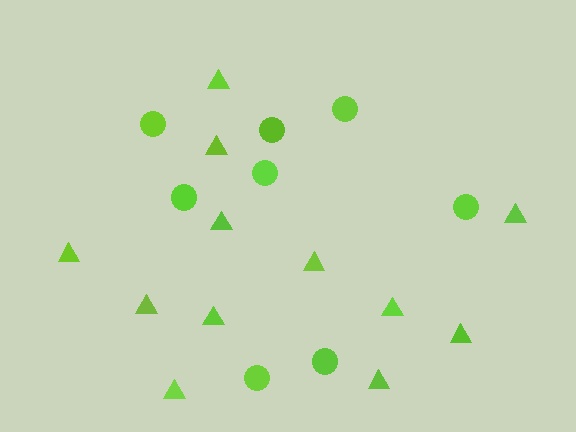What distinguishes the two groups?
There are 2 groups: one group of triangles (12) and one group of circles (8).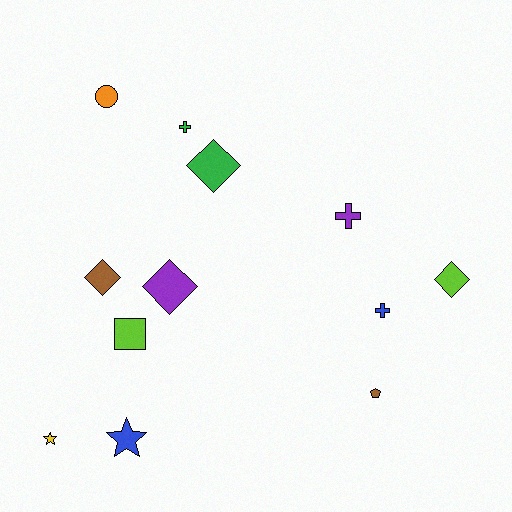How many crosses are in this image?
There are 3 crosses.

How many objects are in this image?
There are 12 objects.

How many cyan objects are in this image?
There are no cyan objects.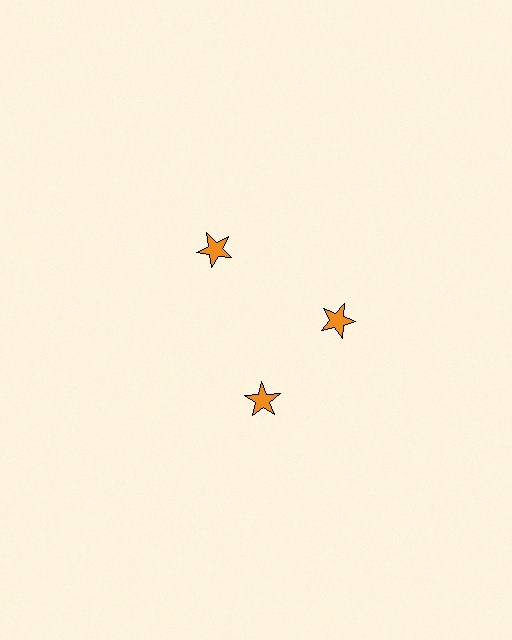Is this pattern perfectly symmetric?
No. The 3 orange stars are arranged in a ring, but one element near the 7 o'clock position is rotated out of alignment along the ring, breaking the 3-fold rotational symmetry.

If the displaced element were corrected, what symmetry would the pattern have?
It would have 3-fold rotational symmetry — the pattern would map onto itself every 120 degrees.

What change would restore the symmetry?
The symmetry would be restored by rotating it back into even spacing with its neighbors so that all 3 stars sit at equal angles and equal distance from the center.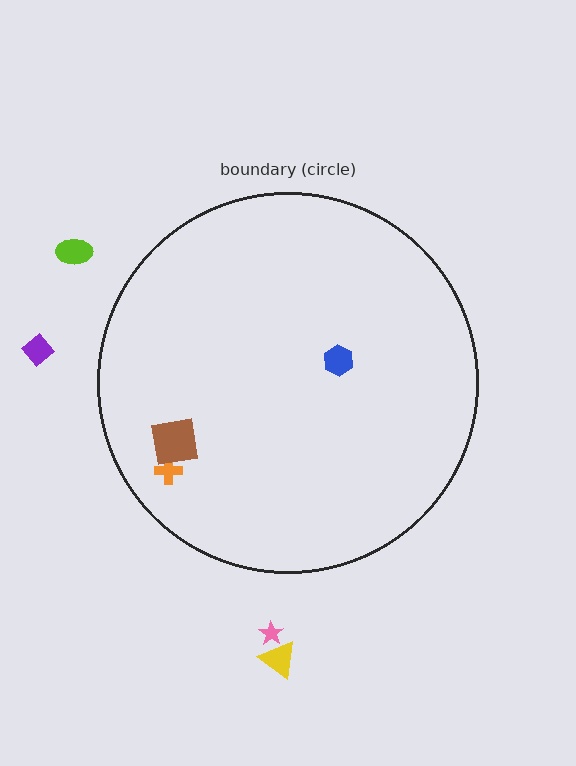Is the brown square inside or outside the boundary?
Inside.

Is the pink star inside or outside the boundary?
Outside.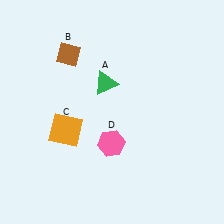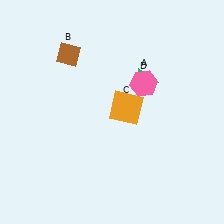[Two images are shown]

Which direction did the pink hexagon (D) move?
The pink hexagon (D) moved up.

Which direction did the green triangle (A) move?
The green triangle (A) moved right.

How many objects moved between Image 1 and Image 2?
3 objects moved between the two images.